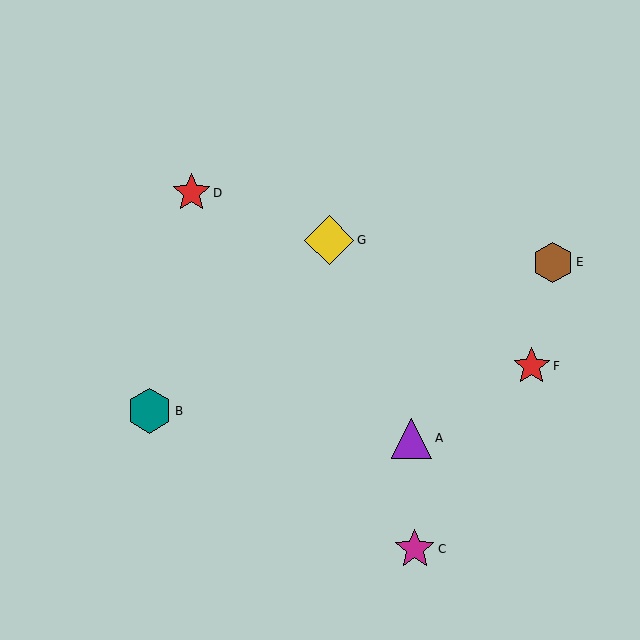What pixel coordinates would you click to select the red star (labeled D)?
Click at (191, 193) to select the red star D.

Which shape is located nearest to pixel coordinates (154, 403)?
The teal hexagon (labeled B) at (150, 411) is nearest to that location.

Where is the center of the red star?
The center of the red star is at (191, 193).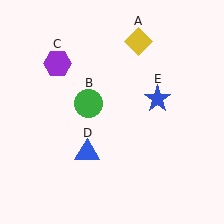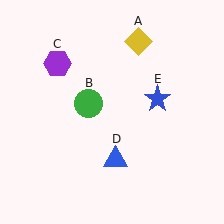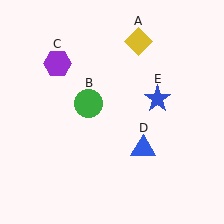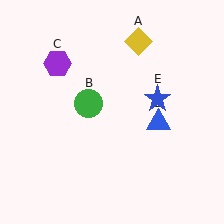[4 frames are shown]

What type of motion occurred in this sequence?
The blue triangle (object D) rotated counterclockwise around the center of the scene.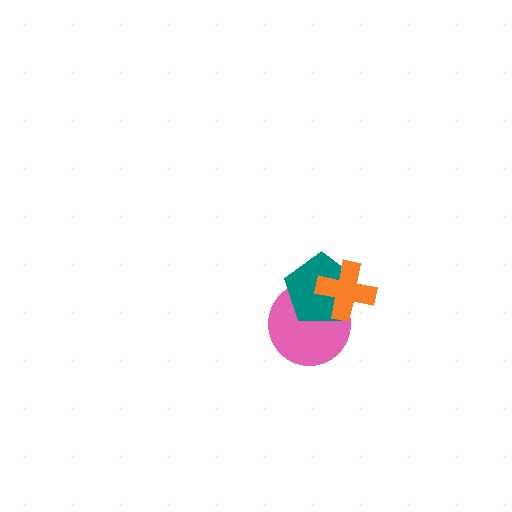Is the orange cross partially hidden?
No, no other shape covers it.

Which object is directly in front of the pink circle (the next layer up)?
The teal pentagon is directly in front of the pink circle.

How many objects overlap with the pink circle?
2 objects overlap with the pink circle.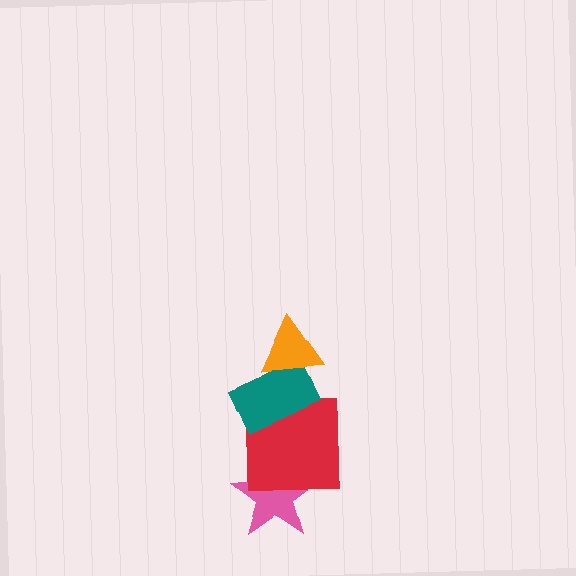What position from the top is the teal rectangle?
The teal rectangle is 2nd from the top.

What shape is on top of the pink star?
The red square is on top of the pink star.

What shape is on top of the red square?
The teal rectangle is on top of the red square.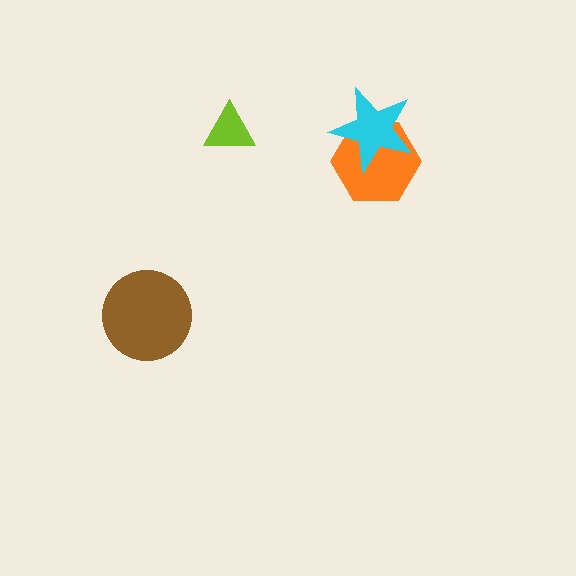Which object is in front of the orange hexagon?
The cyan star is in front of the orange hexagon.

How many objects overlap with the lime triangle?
0 objects overlap with the lime triangle.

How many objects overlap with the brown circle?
0 objects overlap with the brown circle.